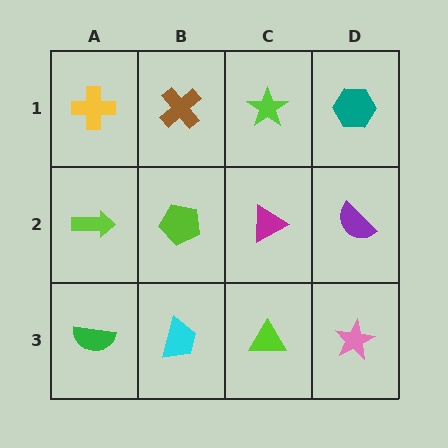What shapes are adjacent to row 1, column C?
A magenta triangle (row 2, column C), a brown cross (row 1, column B), a teal hexagon (row 1, column D).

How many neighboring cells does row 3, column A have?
2.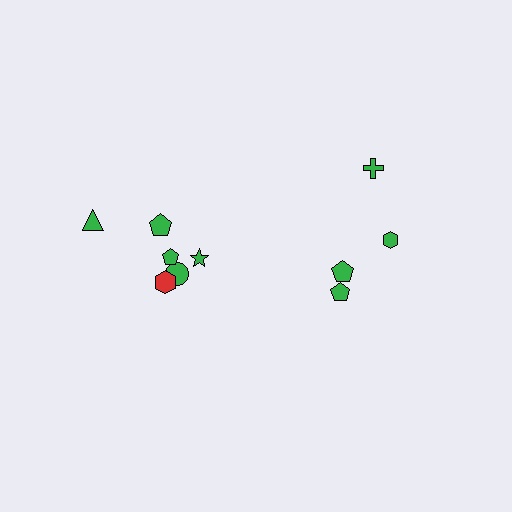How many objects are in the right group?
There are 4 objects.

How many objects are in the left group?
There are 6 objects.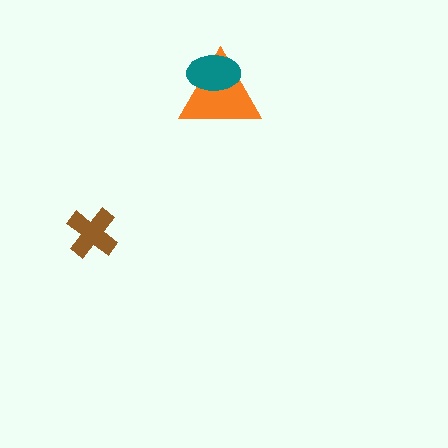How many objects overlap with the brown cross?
0 objects overlap with the brown cross.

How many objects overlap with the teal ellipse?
1 object overlaps with the teal ellipse.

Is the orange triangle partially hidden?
Yes, it is partially covered by another shape.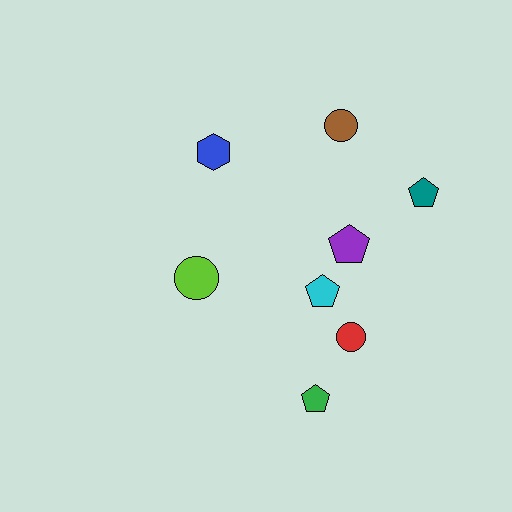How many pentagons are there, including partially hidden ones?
There are 4 pentagons.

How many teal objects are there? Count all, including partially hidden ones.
There is 1 teal object.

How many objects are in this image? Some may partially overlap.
There are 8 objects.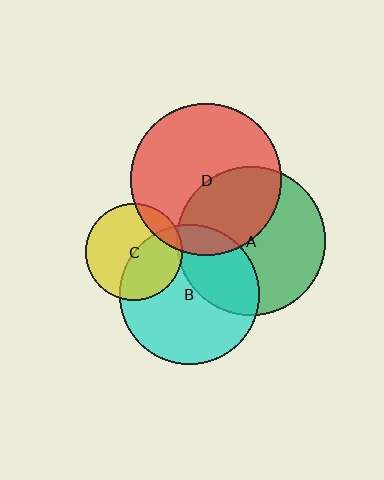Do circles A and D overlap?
Yes.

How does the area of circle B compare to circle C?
Approximately 2.1 times.